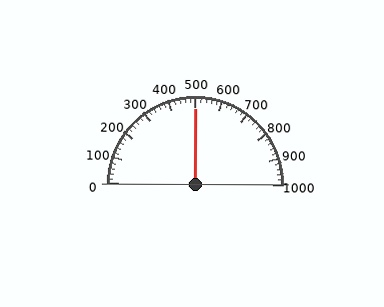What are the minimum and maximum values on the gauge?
The gauge ranges from 0 to 1000.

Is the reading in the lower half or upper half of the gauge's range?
The reading is in the upper half of the range (0 to 1000).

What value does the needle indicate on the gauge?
The needle indicates approximately 500.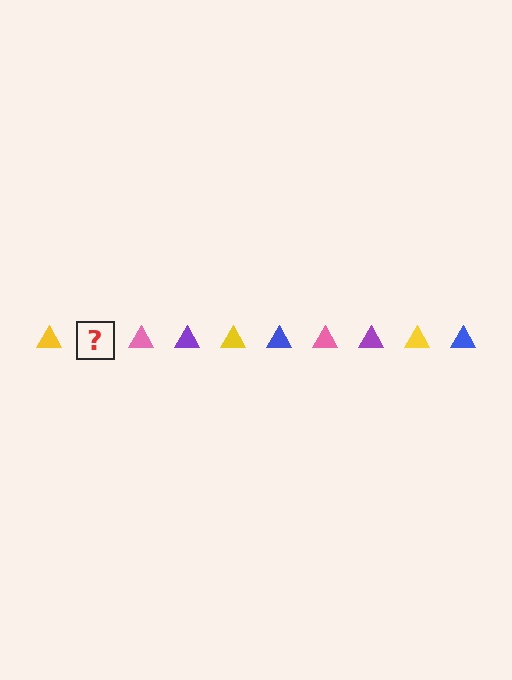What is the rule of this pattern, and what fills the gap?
The rule is that the pattern cycles through yellow, blue, pink, purple triangles. The gap should be filled with a blue triangle.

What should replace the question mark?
The question mark should be replaced with a blue triangle.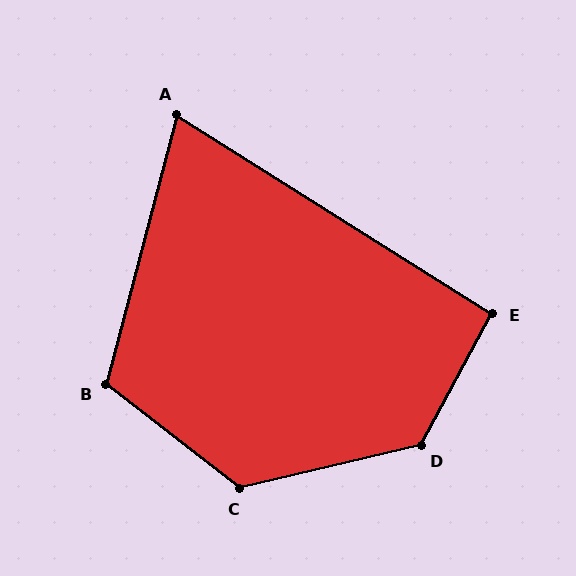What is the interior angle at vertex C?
Approximately 129 degrees (obtuse).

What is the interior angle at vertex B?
Approximately 113 degrees (obtuse).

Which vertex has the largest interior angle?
D, at approximately 132 degrees.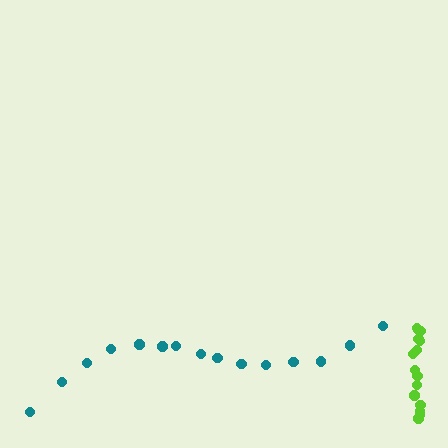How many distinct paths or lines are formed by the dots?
There are 2 distinct paths.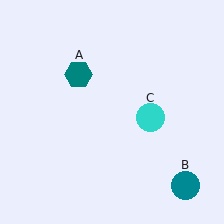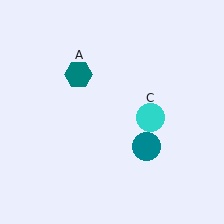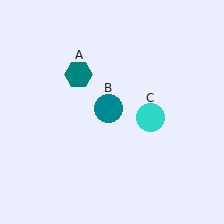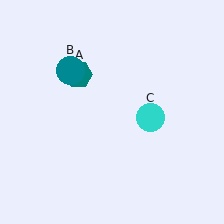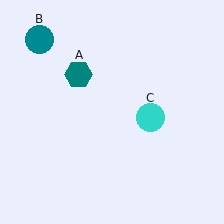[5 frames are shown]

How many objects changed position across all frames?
1 object changed position: teal circle (object B).